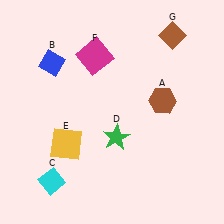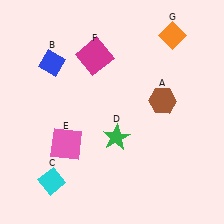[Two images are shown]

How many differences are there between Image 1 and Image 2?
There are 2 differences between the two images.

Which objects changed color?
E changed from yellow to pink. G changed from brown to orange.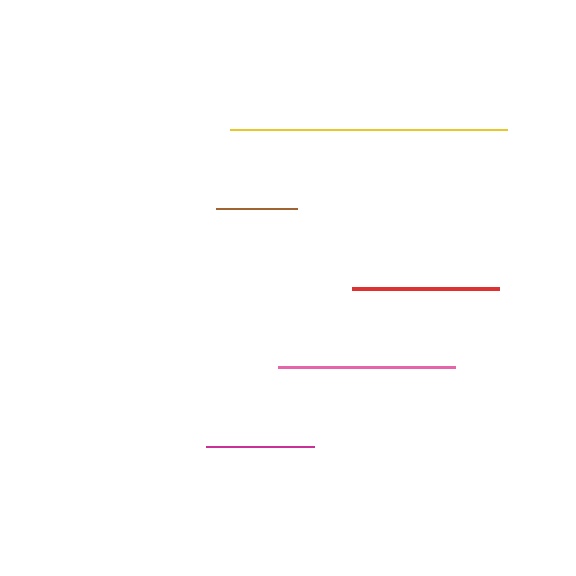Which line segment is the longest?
The yellow line is the longest at approximately 277 pixels.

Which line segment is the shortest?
The brown line is the shortest at approximately 81 pixels.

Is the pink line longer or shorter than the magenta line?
The pink line is longer than the magenta line.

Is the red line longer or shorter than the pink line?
The pink line is longer than the red line.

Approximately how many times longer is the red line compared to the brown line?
The red line is approximately 1.8 times the length of the brown line.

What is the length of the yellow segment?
The yellow segment is approximately 277 pixels long.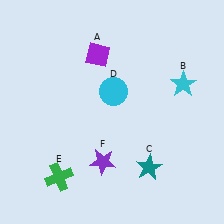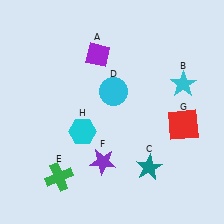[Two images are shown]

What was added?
A red square (G), a cyan hexagon (H) were added in Image 2.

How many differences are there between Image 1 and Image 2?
There are 2 differences between the two images.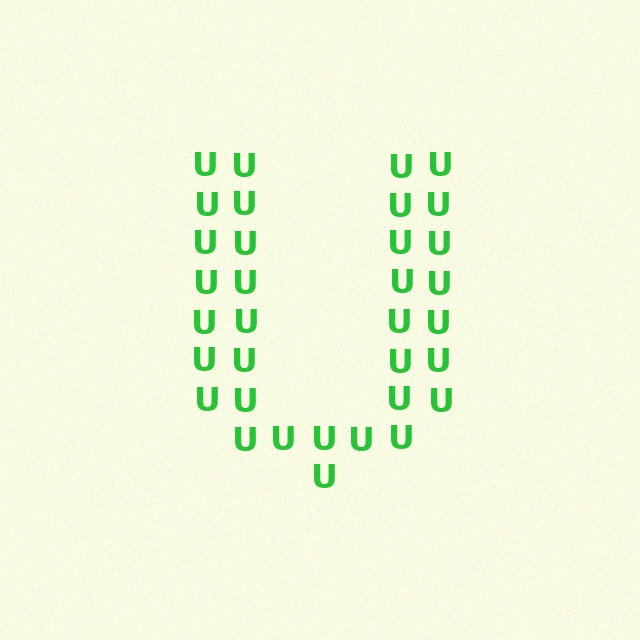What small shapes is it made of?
It is made of small letter U's.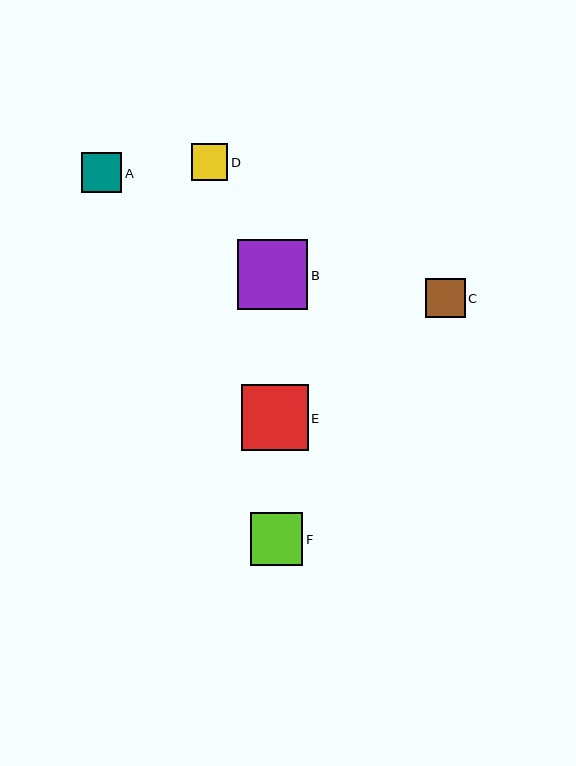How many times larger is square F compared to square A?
Square F is approximately 1.3 times the size of square A.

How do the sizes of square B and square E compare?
Square B and square E are approximately the same size.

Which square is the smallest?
Square D is the smallest with a size of approximately 37 pixels.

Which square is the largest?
Square B is the largest with a size of approximately 70 pixels.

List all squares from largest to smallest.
From largest to smallest: B, E, F, A, C, D.